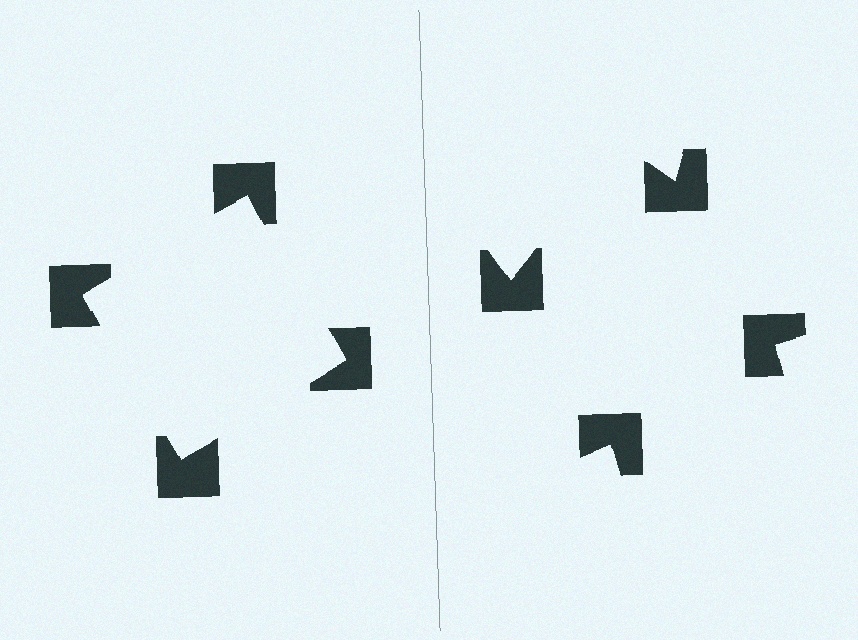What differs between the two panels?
The notched squares are positioned identically on both sides; only the wedge orientations differ. On the left they align to a square; on the right they are misaligned.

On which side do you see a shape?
An illusory square appears on the left side. On the right side the wedge cuts are rotated, so no coherent shape forms.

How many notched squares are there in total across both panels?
8 — 4 on each side.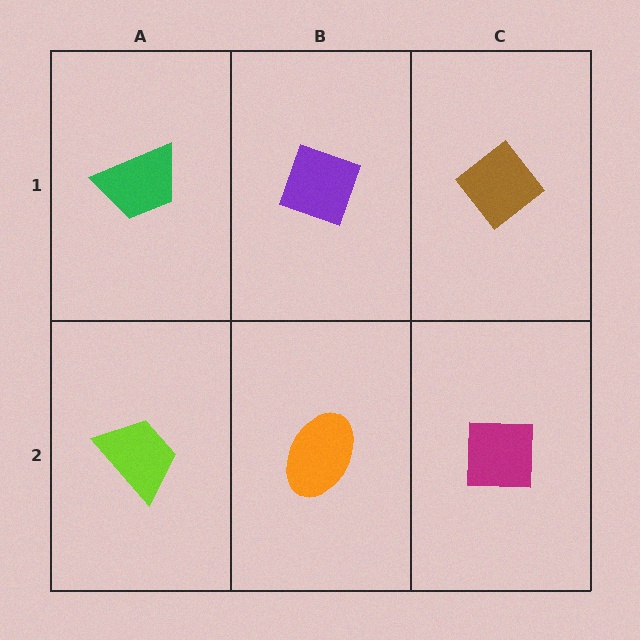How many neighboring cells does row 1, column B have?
3.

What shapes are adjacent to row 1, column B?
An orange ellipse (row 2, column B), a green trapezoid (row 1, column A), a brown diamond (row 1, column C).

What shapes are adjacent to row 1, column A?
A lime trapezoid (row 2, column A), a purple diamond (row 1, column B).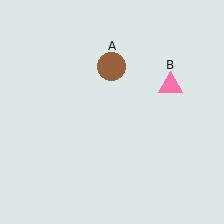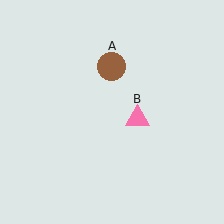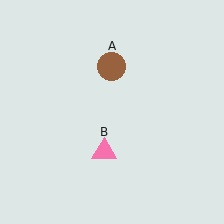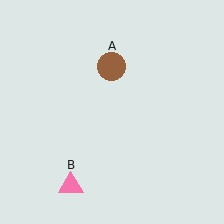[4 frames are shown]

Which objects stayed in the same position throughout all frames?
Brown circle (object A) remained stationary.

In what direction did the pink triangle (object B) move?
The pink triangle (object B) moved down and to the left.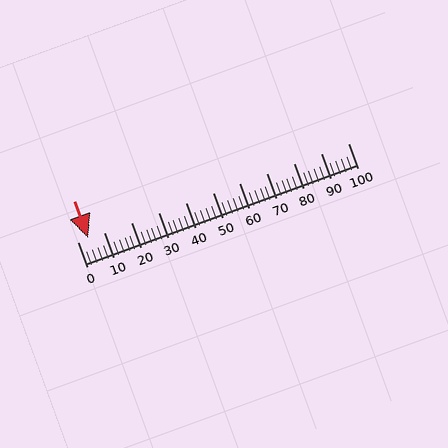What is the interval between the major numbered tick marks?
The major tick marks are spaced 10 units apart.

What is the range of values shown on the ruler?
The ruler shows values from 0 to 100.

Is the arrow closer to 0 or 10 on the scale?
The arrow is closer to 0.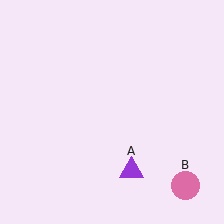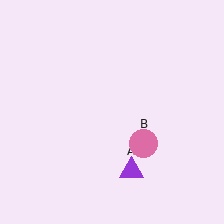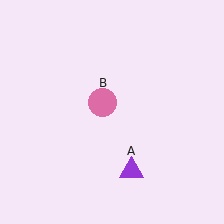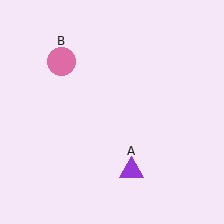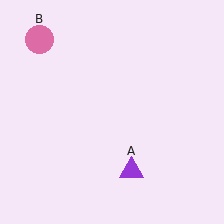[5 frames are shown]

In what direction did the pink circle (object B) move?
The pink circle (object B) moved up and to the left.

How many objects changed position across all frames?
1 object changed position: pink circle (object B).